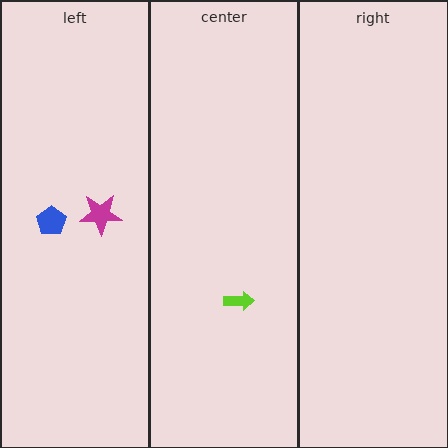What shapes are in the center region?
The lime arrow.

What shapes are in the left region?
The blue pentagon, the magenta star.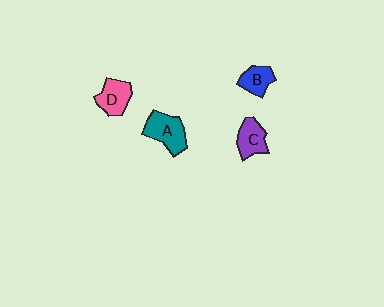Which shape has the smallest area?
Shape B (blue).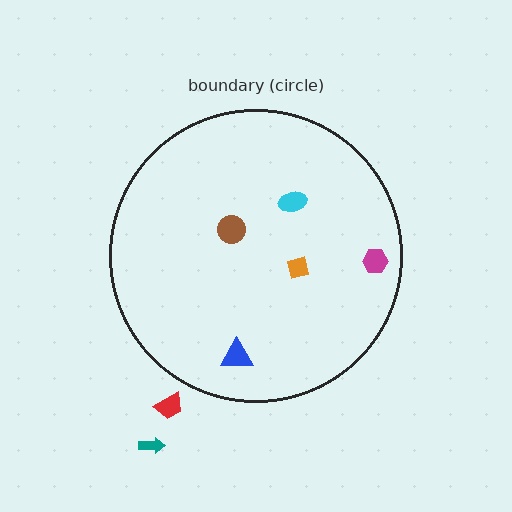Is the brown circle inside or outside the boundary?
Inside.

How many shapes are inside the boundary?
5 inside, 2 outside.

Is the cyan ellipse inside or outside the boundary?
Inside.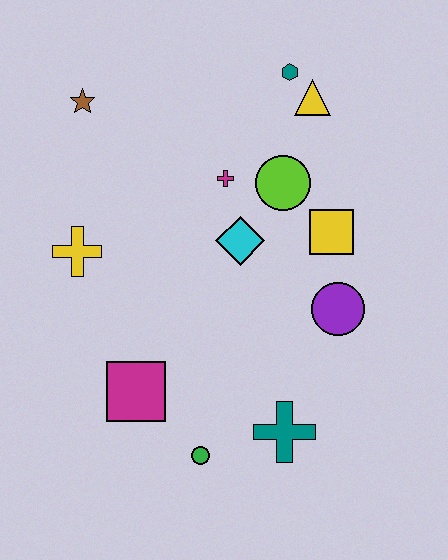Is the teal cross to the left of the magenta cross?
No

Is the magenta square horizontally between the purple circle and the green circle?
No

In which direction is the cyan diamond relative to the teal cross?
The cyan diamond is above the teal cross.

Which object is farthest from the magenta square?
The teal hexagon is farthest from the magenta square.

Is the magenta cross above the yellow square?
Yes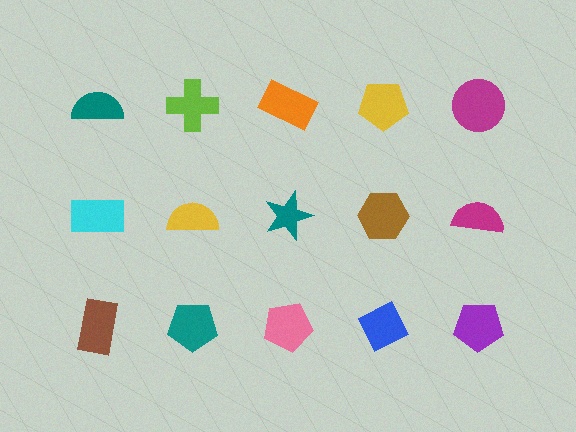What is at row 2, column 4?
A brown hexagon.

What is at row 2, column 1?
A cyan rectangle.